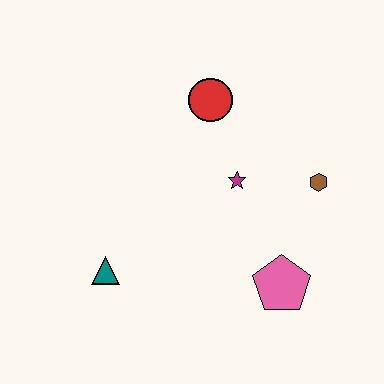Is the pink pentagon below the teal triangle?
Yes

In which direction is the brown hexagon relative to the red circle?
The brown hexagon is to the right of the red circle.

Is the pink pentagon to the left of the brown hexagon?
Yes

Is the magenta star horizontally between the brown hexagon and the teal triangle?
Yes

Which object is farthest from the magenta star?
The teal triangle is farthest from the magenta star.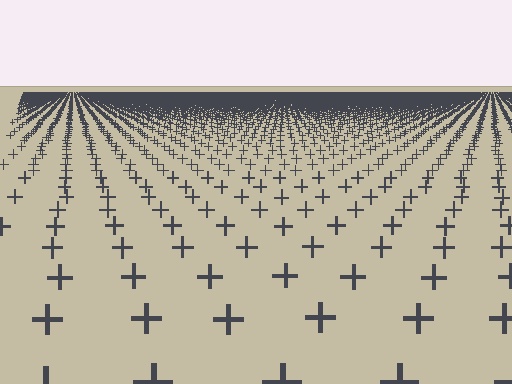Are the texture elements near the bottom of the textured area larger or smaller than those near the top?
Larger. Near the bottom, elements are closer to the viewer and appear at a bigger on-screen size.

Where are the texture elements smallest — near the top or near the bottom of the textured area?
Near the top.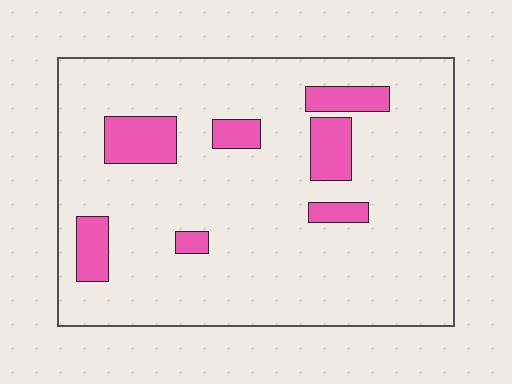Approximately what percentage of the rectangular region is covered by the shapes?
Approximately 15%.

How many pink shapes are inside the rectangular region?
7.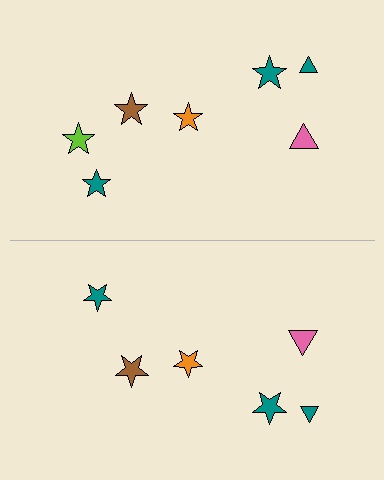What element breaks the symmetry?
A lime star is missing from the bottom side.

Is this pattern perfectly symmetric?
No, the pattern is not perfectly symmetric. A lime star is missing from the bottom side.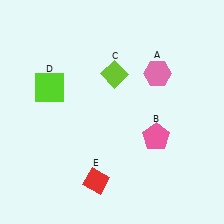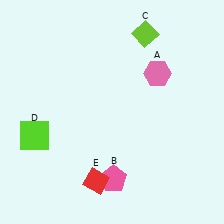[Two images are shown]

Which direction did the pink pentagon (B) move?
The pink pentagon (B) moved left.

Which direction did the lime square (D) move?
The lime square (D) moved down.